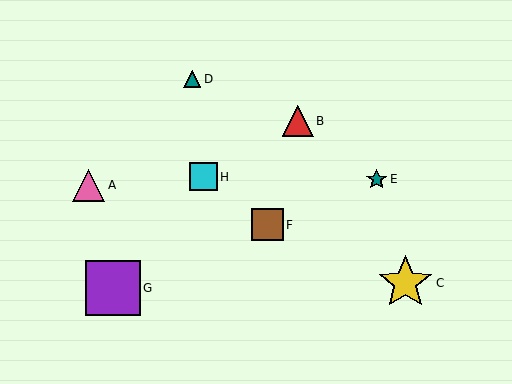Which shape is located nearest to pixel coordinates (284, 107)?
The red triangle (labeled B) at (298, 121) is nearest to that location.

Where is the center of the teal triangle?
The center of the teal triangle is at (192, 79).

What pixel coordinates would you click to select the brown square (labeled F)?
Click at (267, 225) to select the brown square F.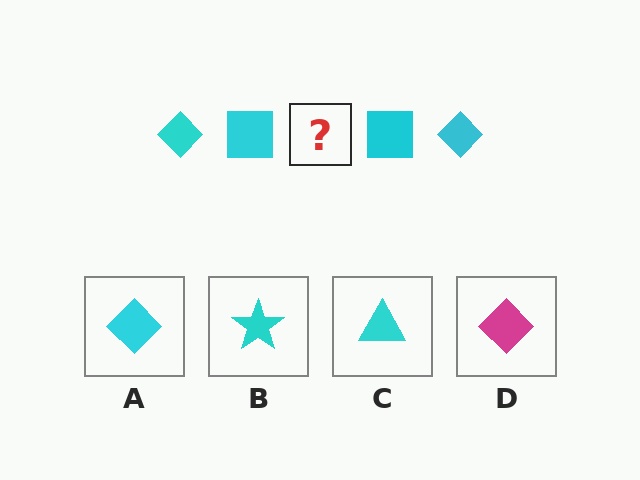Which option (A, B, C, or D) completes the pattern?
A.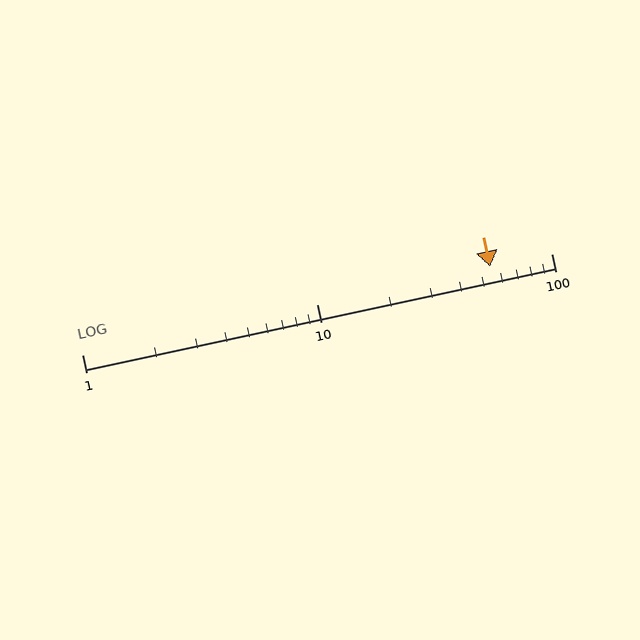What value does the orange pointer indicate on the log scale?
The pointer indicates approximately 55.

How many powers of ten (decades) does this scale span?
The scale spans 2 decades, from 1 to 100.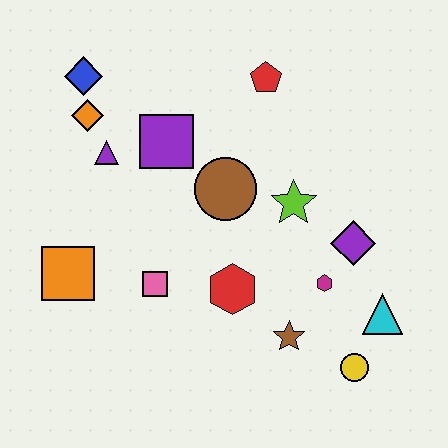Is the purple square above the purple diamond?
Yes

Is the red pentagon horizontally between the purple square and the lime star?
Yes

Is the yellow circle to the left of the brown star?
No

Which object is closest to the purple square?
The purple triangle is closest to the purple square.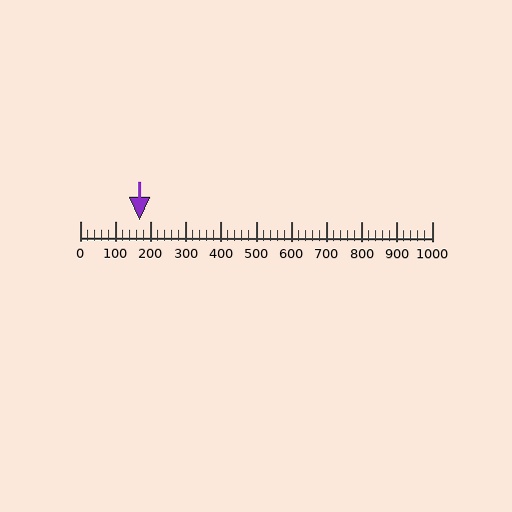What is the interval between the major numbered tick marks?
The major tick marks are spaced 100 units apart.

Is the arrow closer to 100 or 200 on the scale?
The arrow is closer to 200.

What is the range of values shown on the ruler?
The ruler shows values from 0 to 1000.